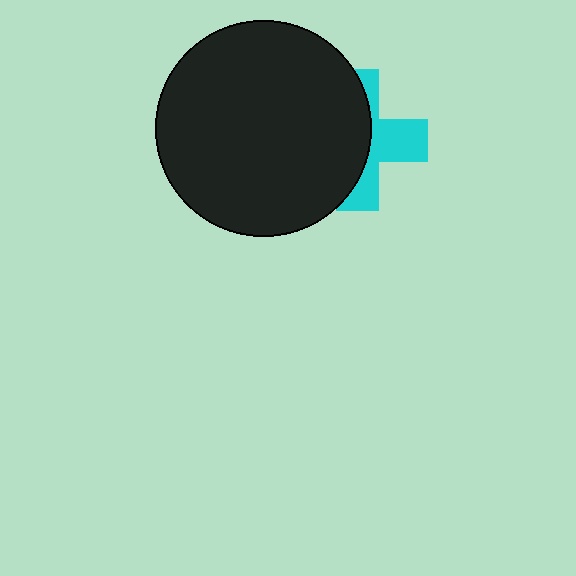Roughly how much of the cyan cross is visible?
A small part of it is visible (roughly 42%).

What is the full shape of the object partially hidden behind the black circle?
The partially hidden object is a cyan cross.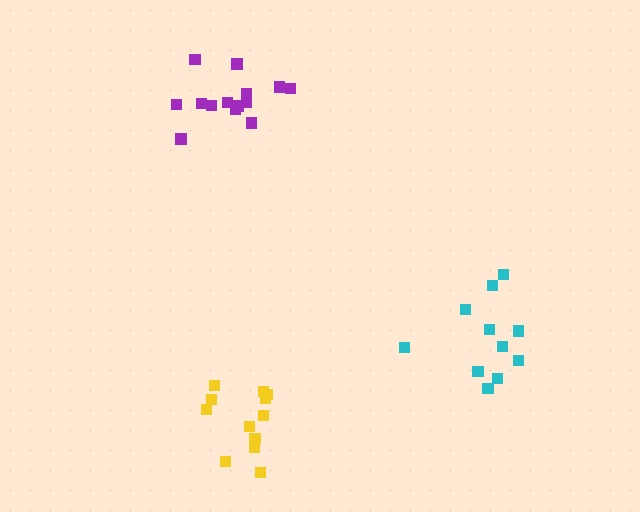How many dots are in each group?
Group 1: 12 dots, Group 2: 14 dots, Group 3: 11 dots (37 total).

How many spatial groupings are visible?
There are 3 spatial groupings.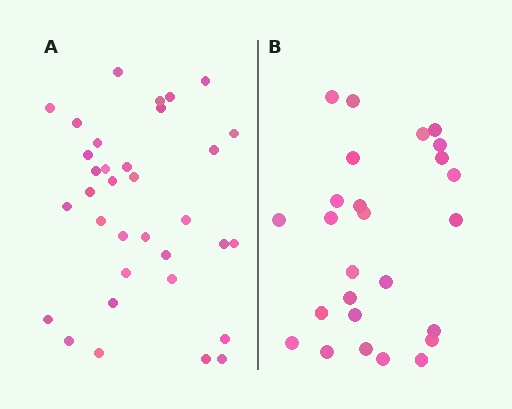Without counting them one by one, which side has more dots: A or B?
Region A (the left region) has more dots.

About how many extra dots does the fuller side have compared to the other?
Region A has roughly 8 or so more dots than region B.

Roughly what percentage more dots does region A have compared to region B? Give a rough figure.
About 30% more.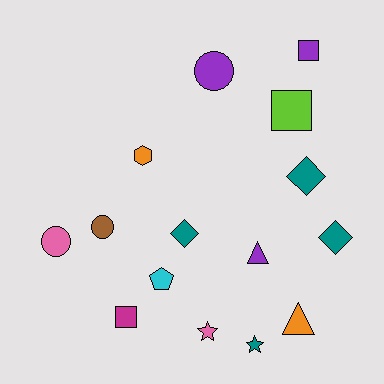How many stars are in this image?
There are 2 stars.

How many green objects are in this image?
There are no green objects.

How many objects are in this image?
There are 15 objects.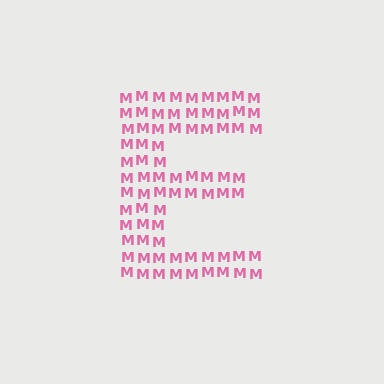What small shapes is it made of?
It is made of small letter M's.